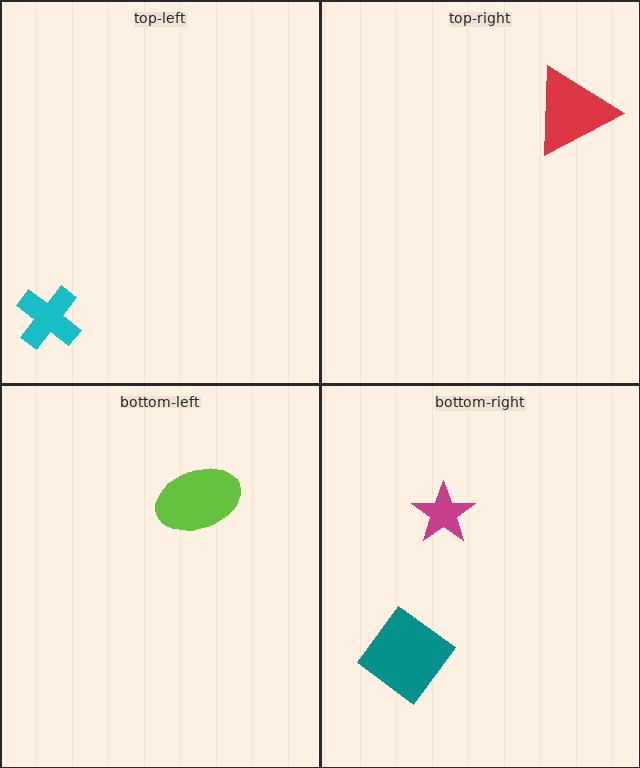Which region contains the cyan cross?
The top-left region.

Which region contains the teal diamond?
The bottom-right region.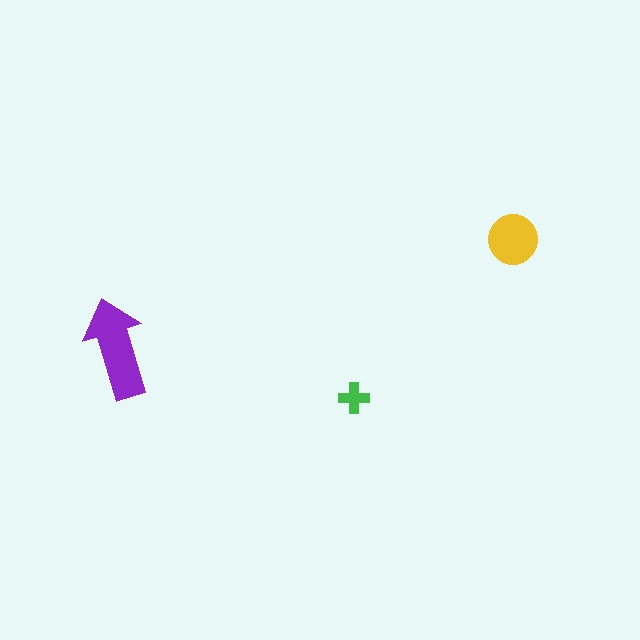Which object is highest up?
The yellow circle is topmost.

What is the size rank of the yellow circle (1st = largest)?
2nd.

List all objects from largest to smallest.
The purple arrow, the yellow circle, the green cross.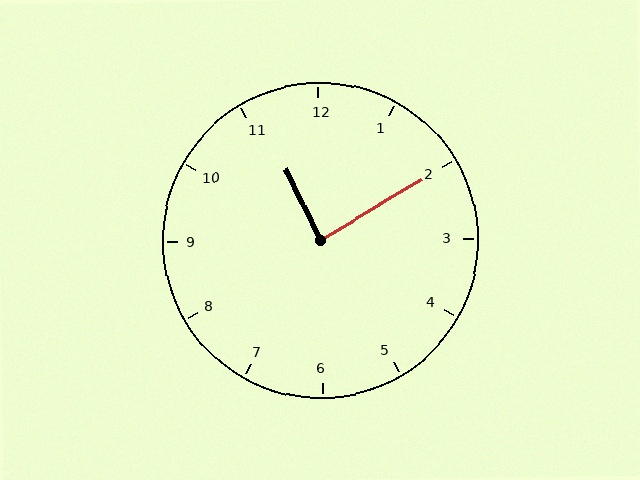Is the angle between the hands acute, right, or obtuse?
It is right.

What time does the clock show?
11:10.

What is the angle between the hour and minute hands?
Approximately 85 degrees.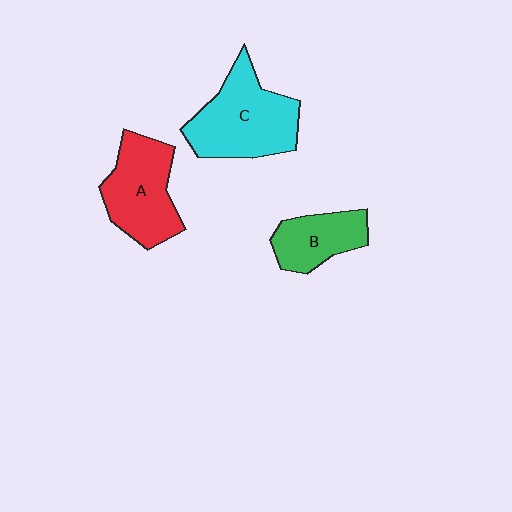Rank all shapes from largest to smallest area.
From largest to smallest: C (cyan), A (red), B (green).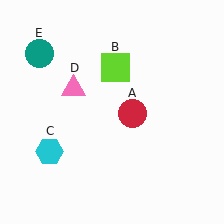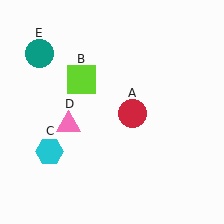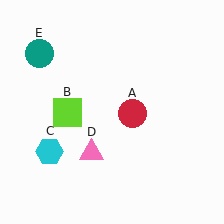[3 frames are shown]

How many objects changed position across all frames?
2 objects changed position: lime square (object B), pink triangle (object D).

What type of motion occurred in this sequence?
The lime square (object B), pink triangle (object D) rotated counterclockwise around the center of the scene.